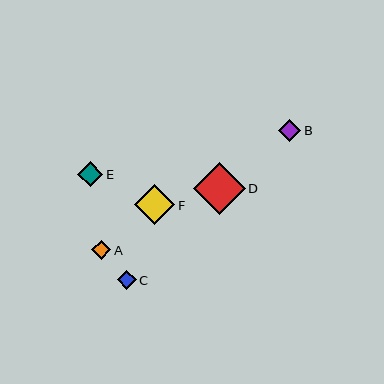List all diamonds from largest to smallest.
From largest to smallest: D, F, E, B, A, C.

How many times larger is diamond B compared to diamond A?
Diamond B is approximately 1.1 times the size of diamond A.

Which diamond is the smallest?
Diamond C is the smallest with a size of approximately 19 pixels.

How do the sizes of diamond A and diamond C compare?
Diamond A and diamond C are approximately the same size.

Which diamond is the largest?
Diamond D is the largest with a size of approximately 52 pixels.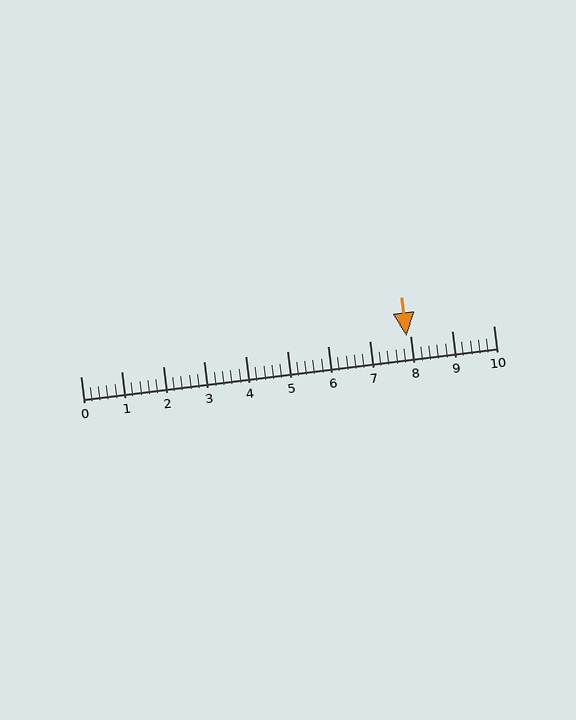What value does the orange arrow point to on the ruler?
The orange arrow points to approximately 7.9.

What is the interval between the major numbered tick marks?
The major tick marks are spaced 1 units apart.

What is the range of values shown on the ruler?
The ruler shows values from 0 to 10.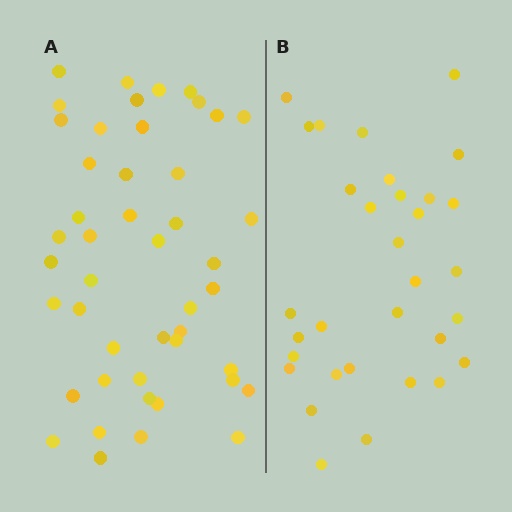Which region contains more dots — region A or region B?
Region A (the left region) has more dots.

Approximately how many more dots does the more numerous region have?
Region A has approximately 15 more dots than region B.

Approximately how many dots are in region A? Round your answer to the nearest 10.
About 50 dots. (The exact count is 46, which rounds to 50.)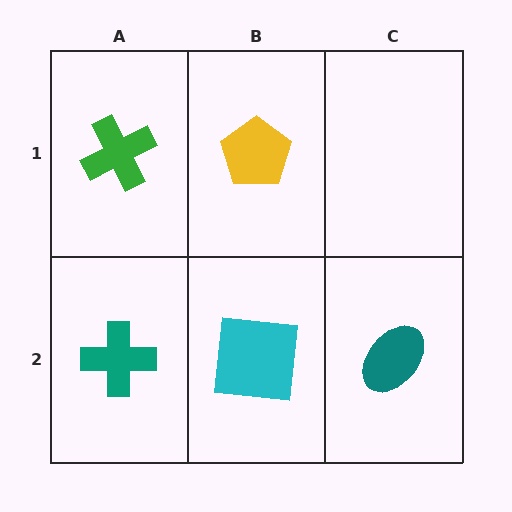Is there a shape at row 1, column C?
No, that cell is empty.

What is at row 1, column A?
A green cross.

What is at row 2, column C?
A teal ellipse.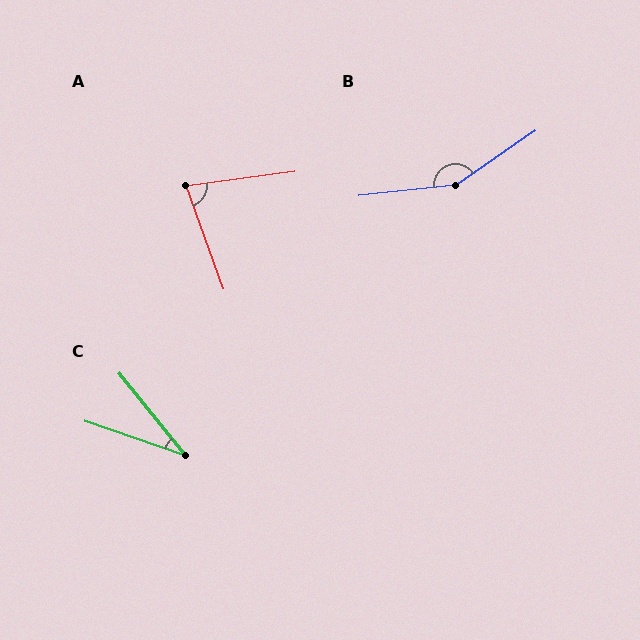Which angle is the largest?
B, at approximately 151 degrees.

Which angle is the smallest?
C, at approximately 32 degrees.